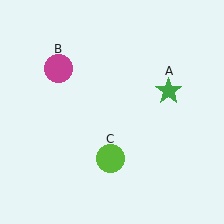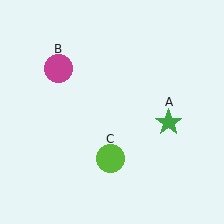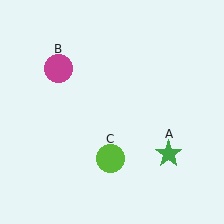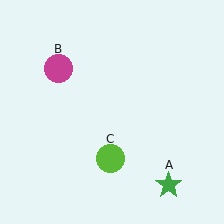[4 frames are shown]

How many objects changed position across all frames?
1 object changed position: green star (object A).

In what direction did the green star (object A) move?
The green star (object A) moved down.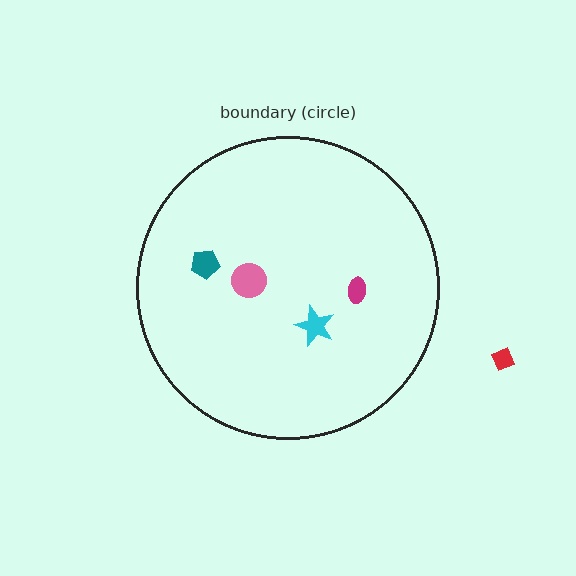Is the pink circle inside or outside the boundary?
Inside.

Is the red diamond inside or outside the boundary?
Outside.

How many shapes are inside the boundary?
4 inside, 1 outside.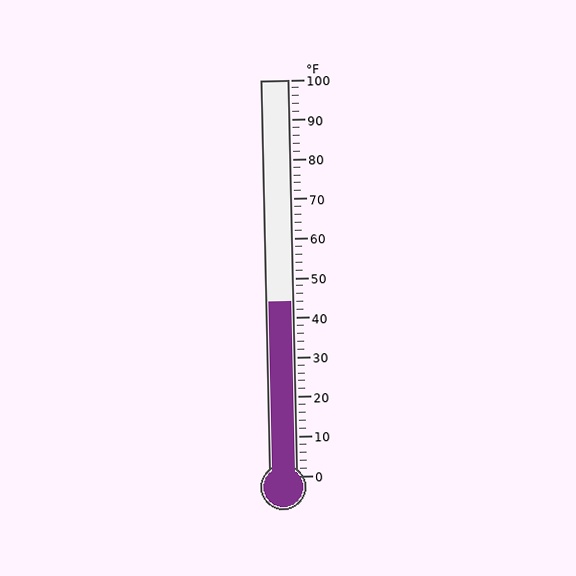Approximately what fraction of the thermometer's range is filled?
The thermometer is filled to approximately 45% of its range.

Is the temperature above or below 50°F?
The temperature is below 50°F.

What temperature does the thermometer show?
The thermometer shows approximately 44°F.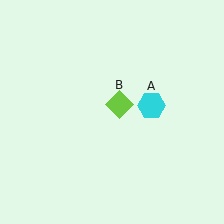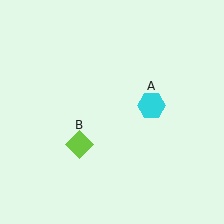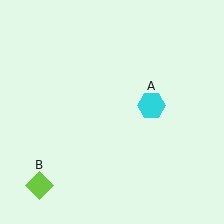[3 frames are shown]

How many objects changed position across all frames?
1 object changed position: lime diamond (object B).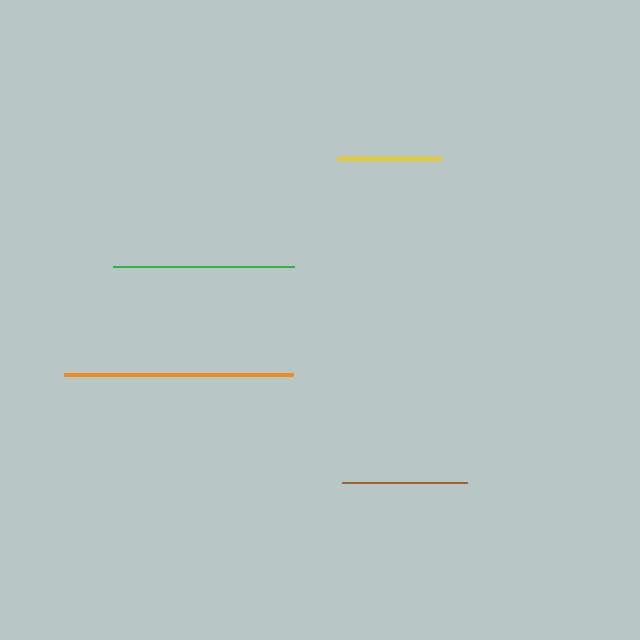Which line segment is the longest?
The orange line is the longest at approximately 229 pixels.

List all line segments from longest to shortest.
From longest to shortest: orange, green, brown, yellow.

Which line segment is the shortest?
The yellow line is the shortest at approximately 103 pixels.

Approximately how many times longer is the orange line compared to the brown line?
The orange line is approximately 1.8 times the length of the brown line.